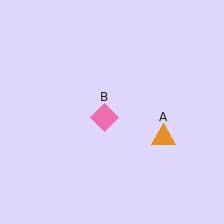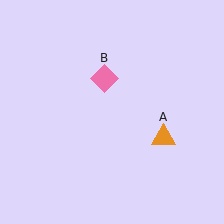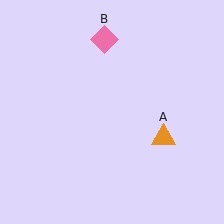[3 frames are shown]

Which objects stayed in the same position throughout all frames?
Orange triangle (object A) remained stationary.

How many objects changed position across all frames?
1 object changed position: pink diamond (object B).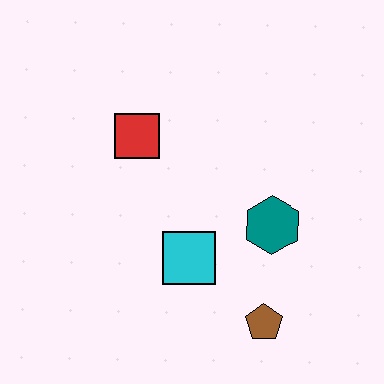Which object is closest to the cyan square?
The teal hexagon is closest to the cyan square.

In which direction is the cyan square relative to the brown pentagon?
The cyan square is to the left of the brown pentagon.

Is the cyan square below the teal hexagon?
Yes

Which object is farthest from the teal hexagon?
The red square is farthest from the teal hexagon.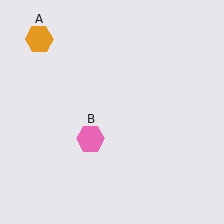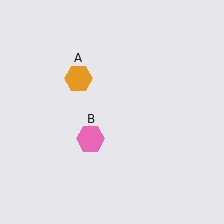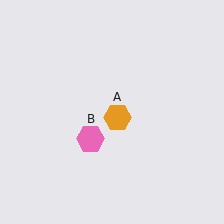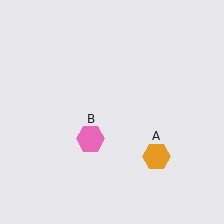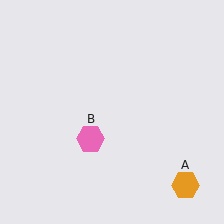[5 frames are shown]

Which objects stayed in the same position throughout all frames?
Pink hexagon (object B) remained stationary.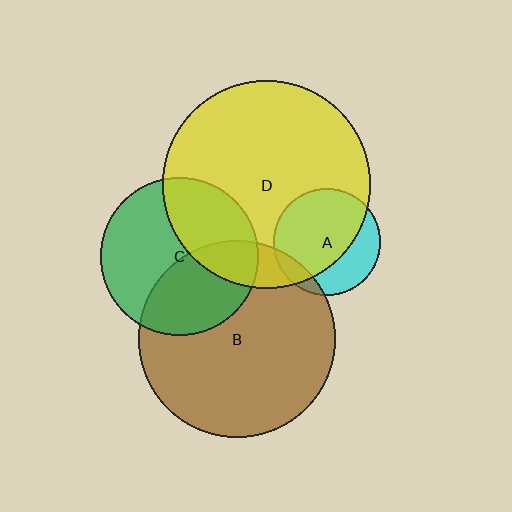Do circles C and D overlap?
Yes.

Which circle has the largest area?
Circle D (yellow).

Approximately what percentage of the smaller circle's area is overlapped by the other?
Approximately 35%.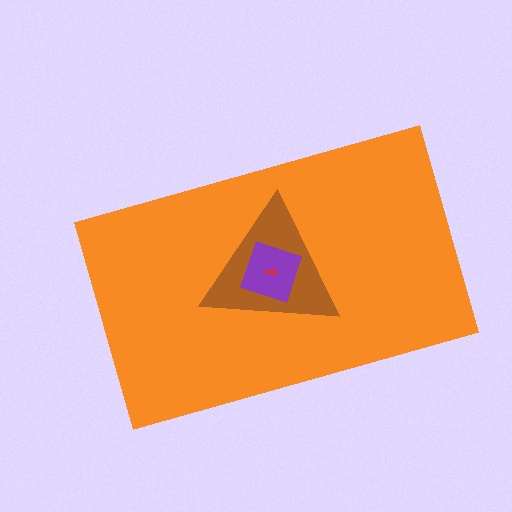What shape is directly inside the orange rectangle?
The brown triangle.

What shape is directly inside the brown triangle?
The purple square.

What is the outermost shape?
The orange rectangle.